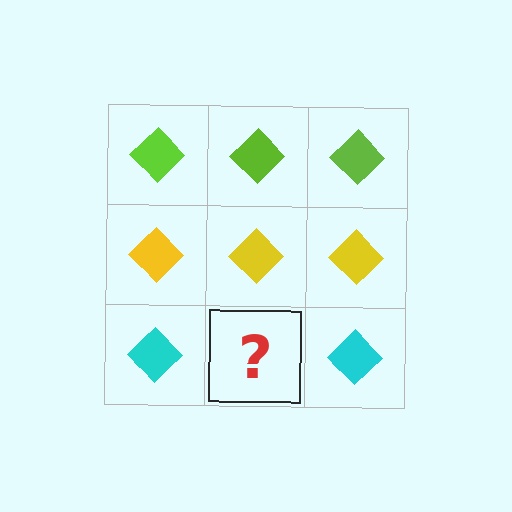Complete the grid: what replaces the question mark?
The question mark should be replaced with a cyan diamond.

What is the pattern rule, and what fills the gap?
The rule is that each row has a consistent color. The gap should be filled with a cyan diamond.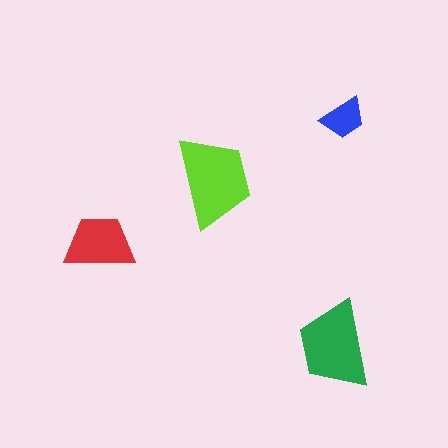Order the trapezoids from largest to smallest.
the lime one, the green one, the red one, the blue one.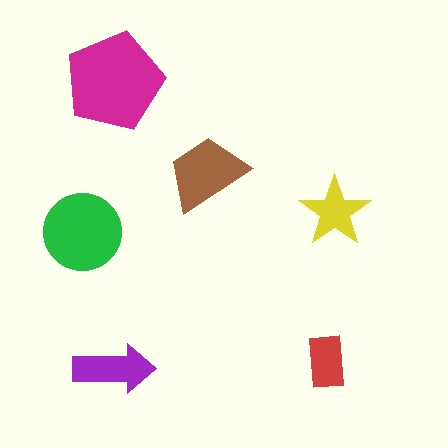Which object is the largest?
The magenta pentagon.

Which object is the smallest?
The red rectangle.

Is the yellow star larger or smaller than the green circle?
Smaller.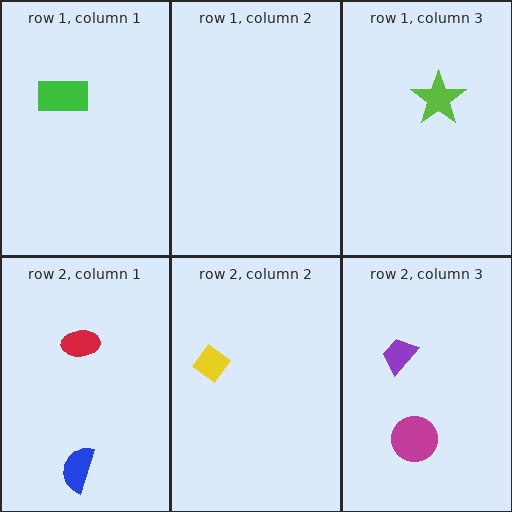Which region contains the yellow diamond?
The row 2, column 2 region.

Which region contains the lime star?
The row 1, column 3 region.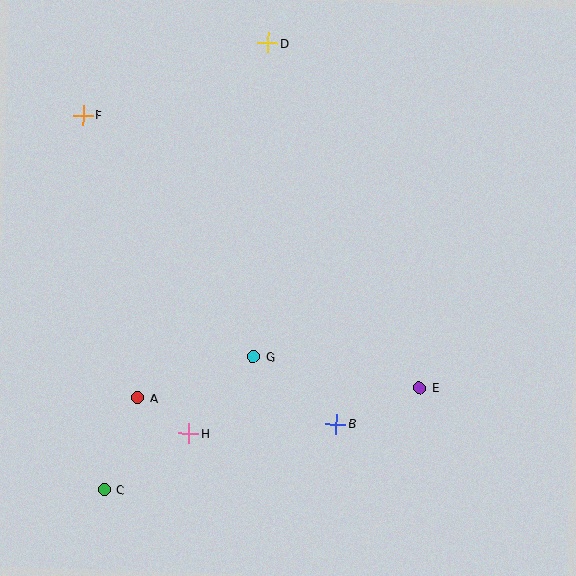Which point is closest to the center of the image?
Point G at (254, 356) is closest to the center.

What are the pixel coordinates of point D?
Point D is at (268, 43).